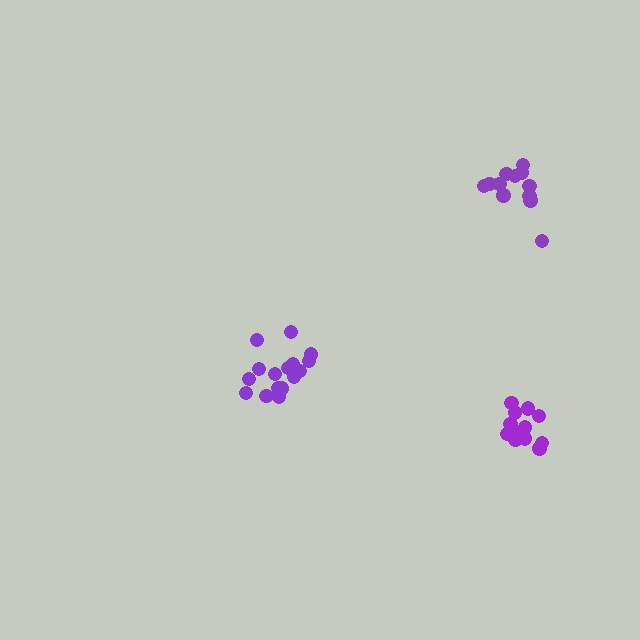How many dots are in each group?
Group 1: 17 dots, Group 2: 13 dots, Group 3: 12 dots (42 total).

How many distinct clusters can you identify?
There are 3 distinct clusters.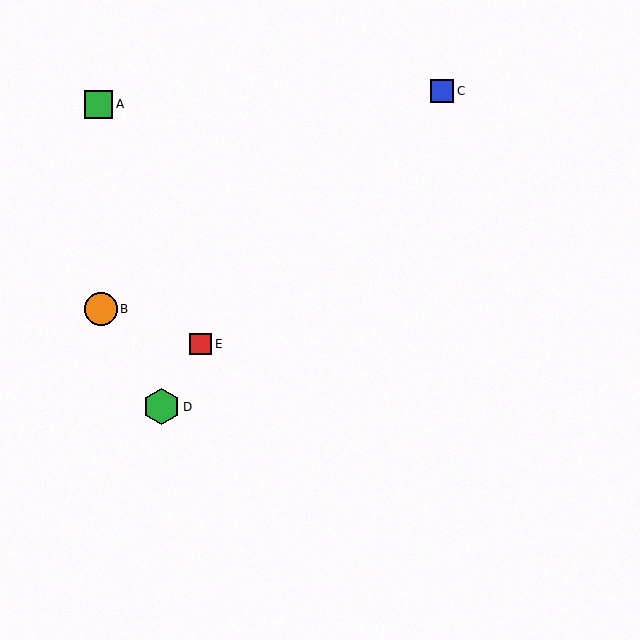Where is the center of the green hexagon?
The center of the green hexagon is at (161, 407).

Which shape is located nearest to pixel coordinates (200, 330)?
The red square (labeled E) at (201, 344) is nearest to that location.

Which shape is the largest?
The green hexagon (labeled D) is the largest.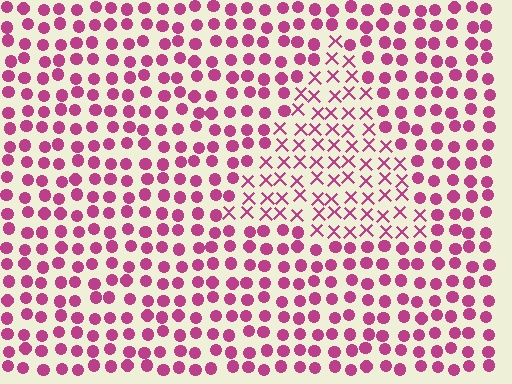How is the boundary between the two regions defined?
The boundary is defined by a change in element shape: X marks inside vs. circles outside. All elements share the same color and spacing.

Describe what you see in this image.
The image is filled with small magenta elements arranged in a uniform grid. A triangle-shaped region contains X marks, while the surrounding area contains circles. The boundary is defined purely by the change in element shape.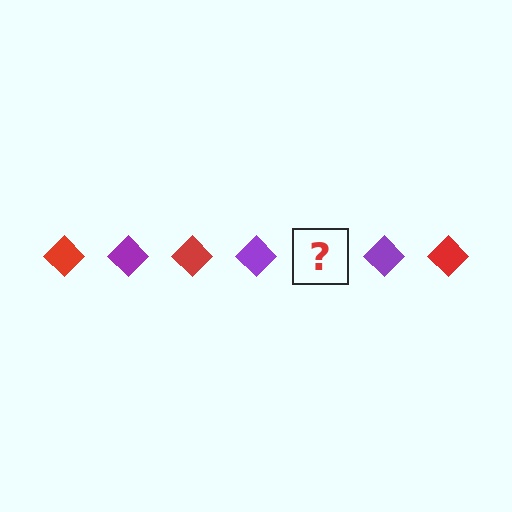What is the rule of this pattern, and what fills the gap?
The rule is that the pattern cycles through red, purple diamonds. The gap should be filled with a red diamond.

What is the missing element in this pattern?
The missing element is a red diamond.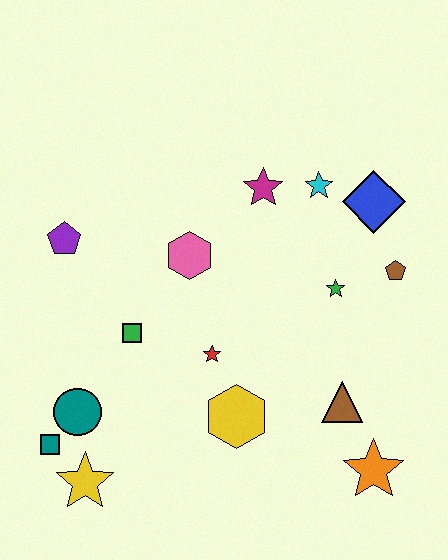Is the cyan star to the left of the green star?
Yes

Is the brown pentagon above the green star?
Yes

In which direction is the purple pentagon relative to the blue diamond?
The purple pentagon is to the left of the blue diamond.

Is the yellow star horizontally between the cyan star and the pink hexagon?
No